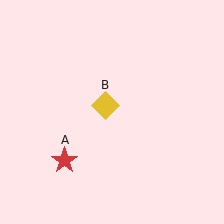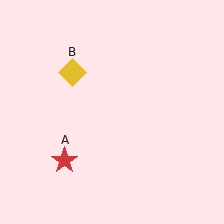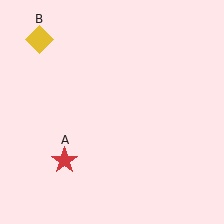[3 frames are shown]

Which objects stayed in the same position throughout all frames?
Red star (object A) remained stationary.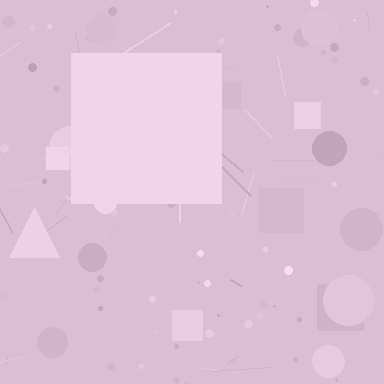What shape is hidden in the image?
A square is hidden in the image.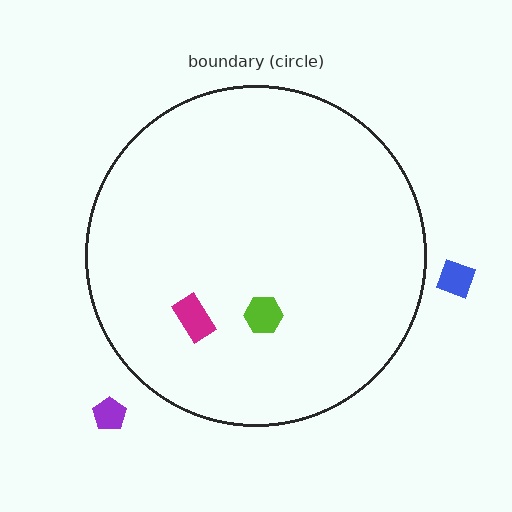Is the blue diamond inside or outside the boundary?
Outside.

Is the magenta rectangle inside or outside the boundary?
Inside.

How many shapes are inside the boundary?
2 inside, 2 outside.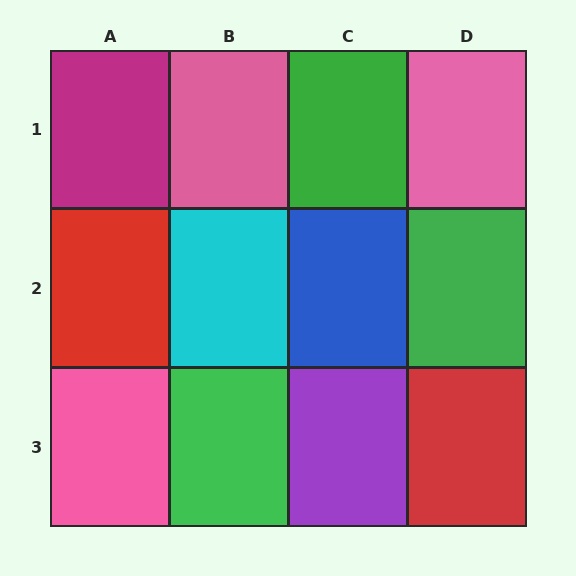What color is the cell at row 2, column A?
Red.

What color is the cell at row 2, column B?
Cyan.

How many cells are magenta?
1 cell is magenta.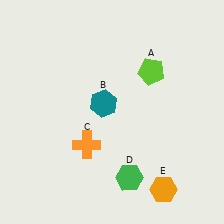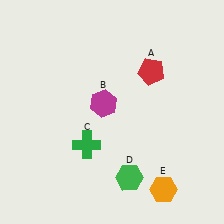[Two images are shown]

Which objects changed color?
A changed from lime to red. B changed from teal to magenta. C changed from orange to green.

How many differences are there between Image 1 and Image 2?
There are 3 differences between the two images.